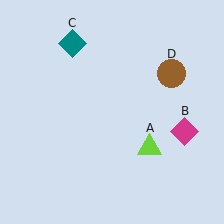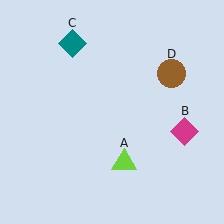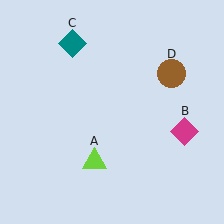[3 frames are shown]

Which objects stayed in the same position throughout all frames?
Magenta diamond (object B) and teal diamond (object C) and brown circle (object D) remained stationary.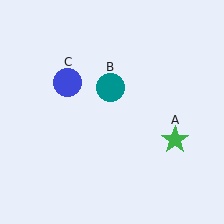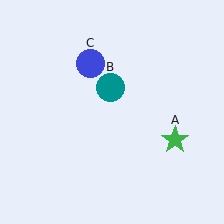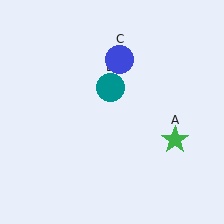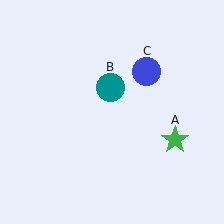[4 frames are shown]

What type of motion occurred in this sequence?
The blue circle (object C) rotated clockwise around the center of the scene.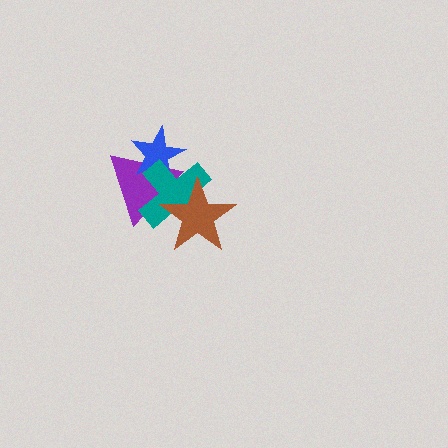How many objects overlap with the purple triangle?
3 objects overlap with the purple triangle.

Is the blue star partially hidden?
Yes, it is partially covered by another shape.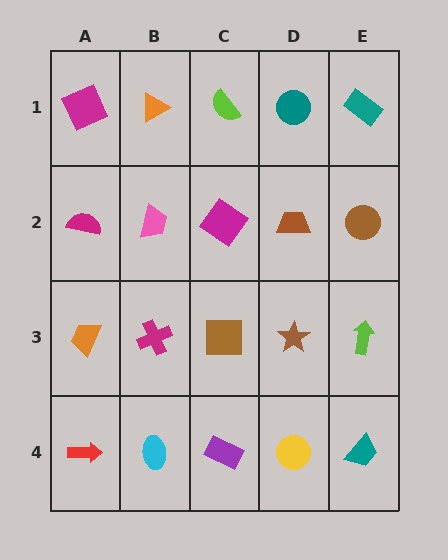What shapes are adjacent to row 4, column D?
A brown star (row 3, column D), a purple rectangle (row 4, column C), a teal trapezoid (row 4, column E).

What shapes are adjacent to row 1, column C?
A magenta diamond (row 2, column C), an orange triangle (row 1, column B), a teal circle (row 1, column D).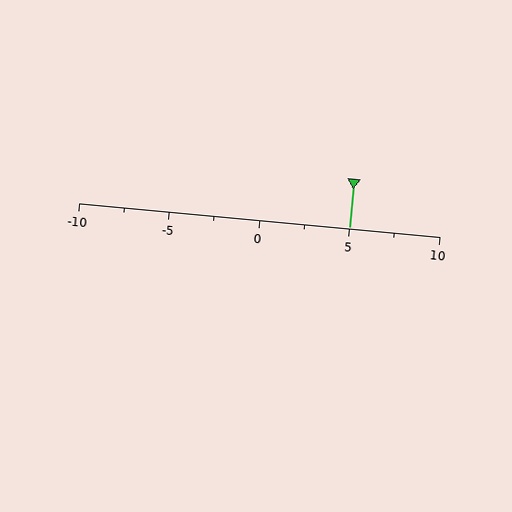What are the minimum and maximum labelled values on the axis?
The axis runs from -10 to 10.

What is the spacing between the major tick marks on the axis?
The major ticks are spaced 5 apart.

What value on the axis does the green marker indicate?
The marker indicates approximately 5.